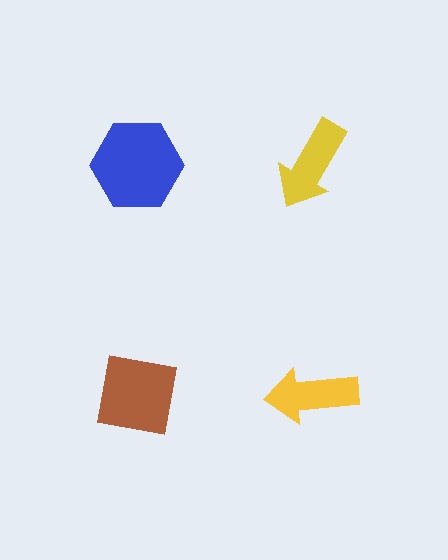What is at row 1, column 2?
A yellow arrow.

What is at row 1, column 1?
A blue hexagon.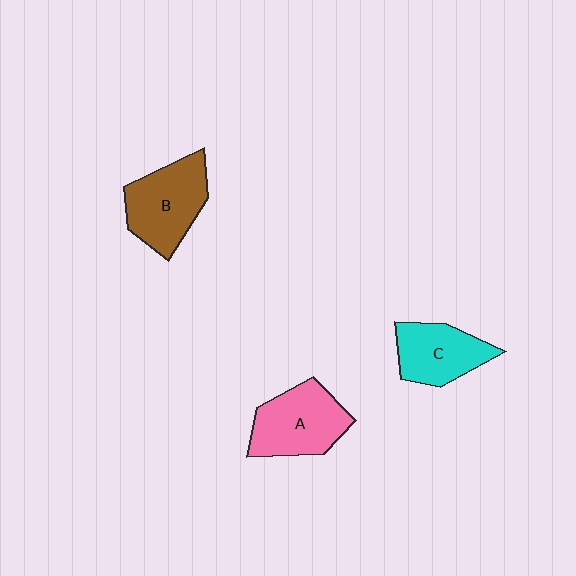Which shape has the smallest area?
Shape C (cyan).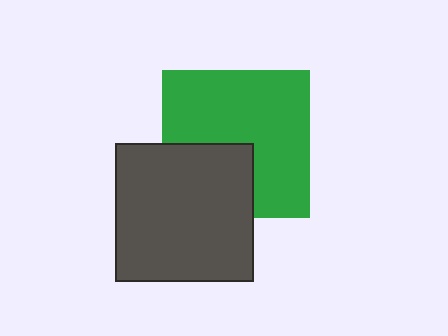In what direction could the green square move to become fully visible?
The green square could move up. That would shift it out from behind the dark gray square entirely.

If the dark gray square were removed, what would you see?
You would see the complete green square.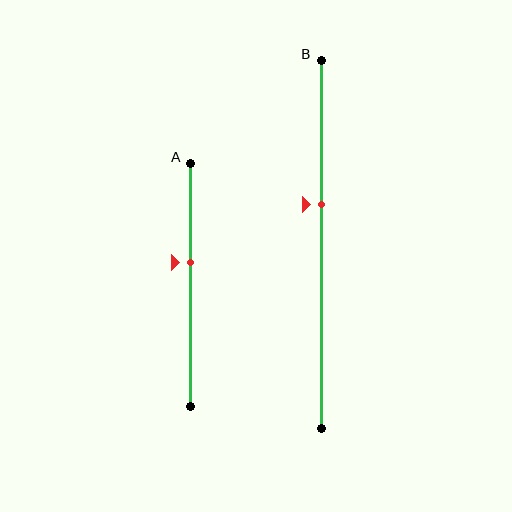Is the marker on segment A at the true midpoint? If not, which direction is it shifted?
No, the marker on segment A is shifted upward by about 10% of the segment length.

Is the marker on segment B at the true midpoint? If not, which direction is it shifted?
No, the marker on segment B is shifted upward by about 11% of the segment length.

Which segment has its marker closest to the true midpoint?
Segment A has its marker closest to the true midpoint.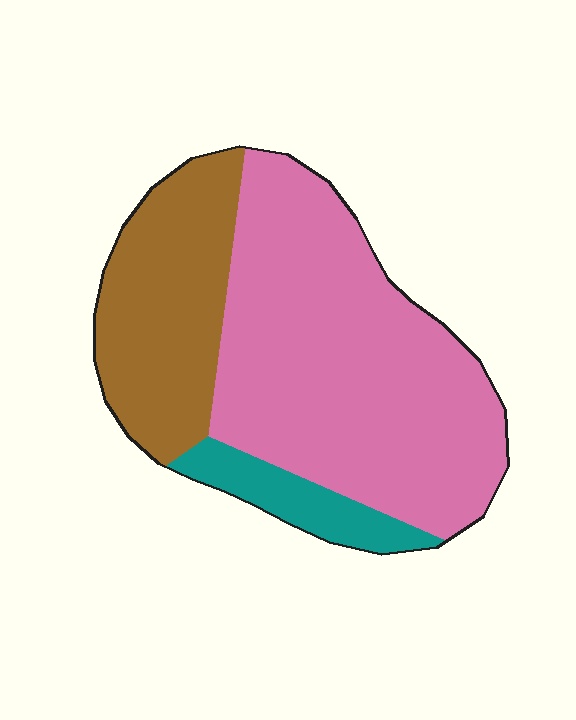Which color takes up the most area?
Pink, at roughly 60%.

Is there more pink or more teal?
Pink.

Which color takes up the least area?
Teal, at roughly 10%.